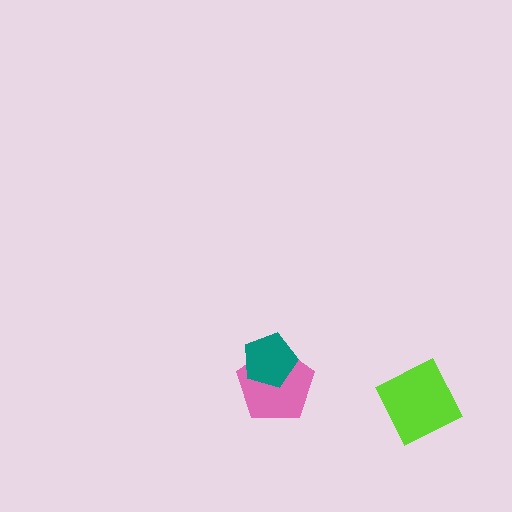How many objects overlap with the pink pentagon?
1 object overlaps with the pink pentagon.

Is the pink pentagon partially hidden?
Yes, it is partially covered by another shape.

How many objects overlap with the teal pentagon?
1 object overlaps with the teal pentagon.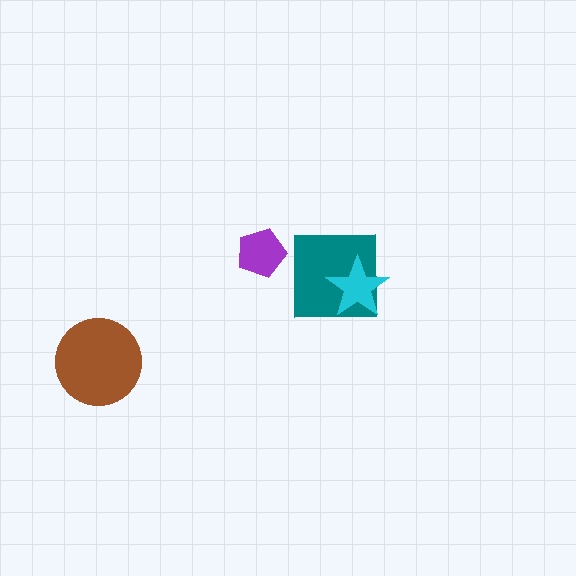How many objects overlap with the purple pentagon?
0 objects overlap with the purple pentagon.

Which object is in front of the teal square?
The cyan star is in front of the teal square.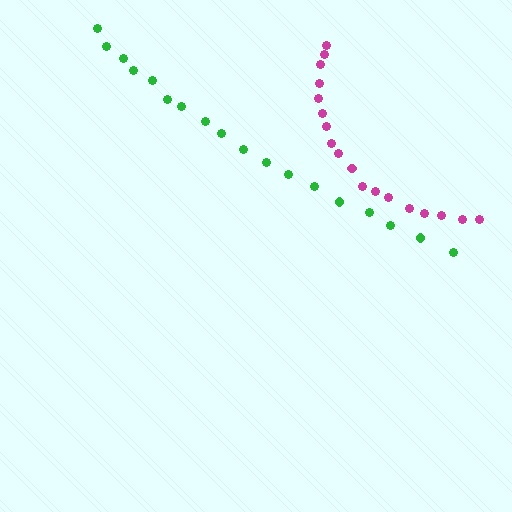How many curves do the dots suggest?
There are 2 distinct paths.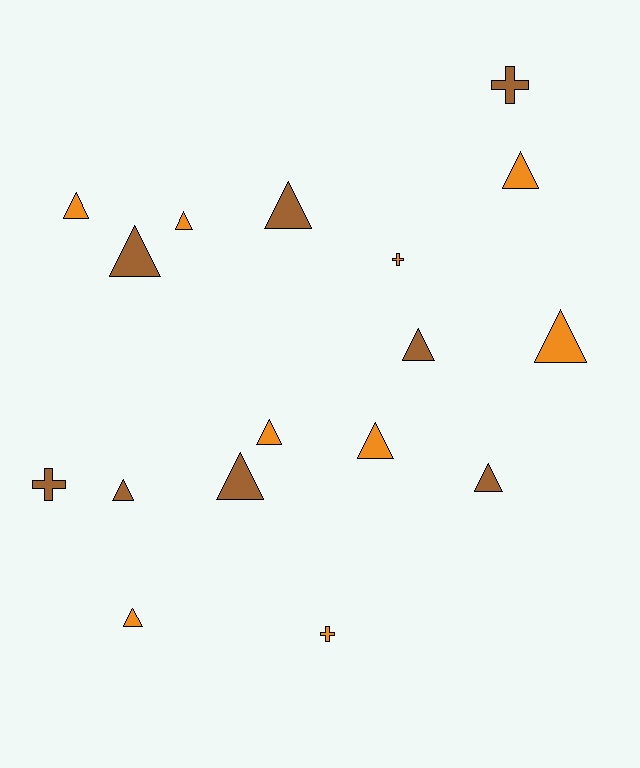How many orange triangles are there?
There are 7 orange triangles.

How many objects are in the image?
There are 17 objects.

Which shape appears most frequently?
Triangle, with 13 objects.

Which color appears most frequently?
Orange, with 9 objects.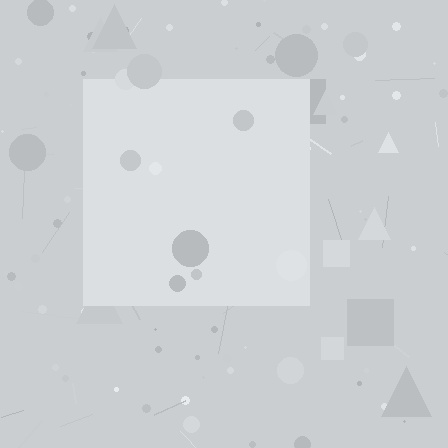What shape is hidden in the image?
A square is hidden in the image.